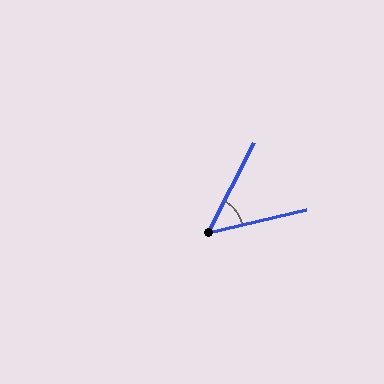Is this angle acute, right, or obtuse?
It is acute.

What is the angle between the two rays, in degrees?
Approximately 50 degrees.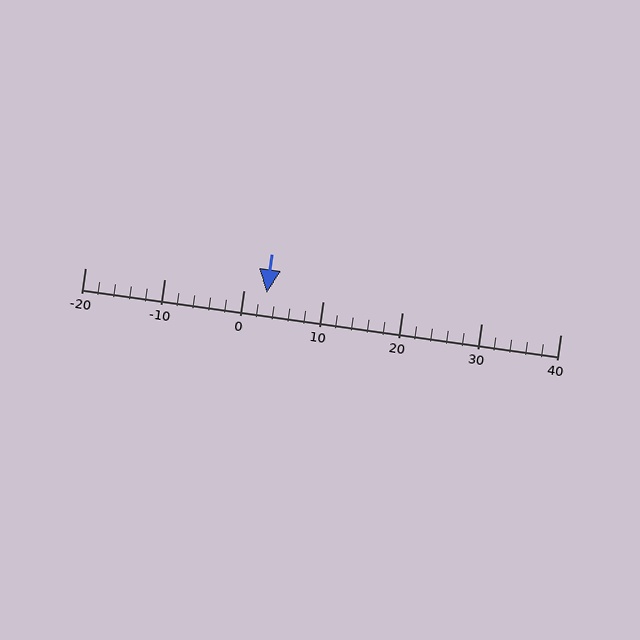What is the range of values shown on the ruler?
The ruler shows values from -20 to 40.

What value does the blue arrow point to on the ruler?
The blue arrow points to approximately 3.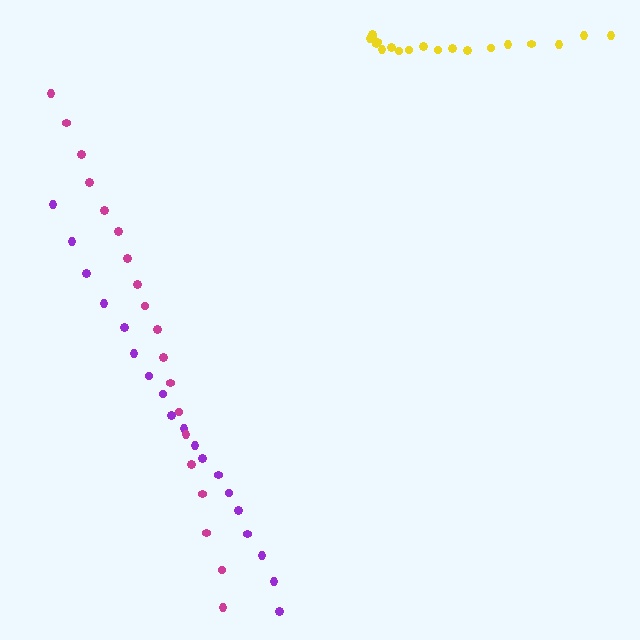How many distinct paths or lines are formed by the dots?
There are 3 distinct paths.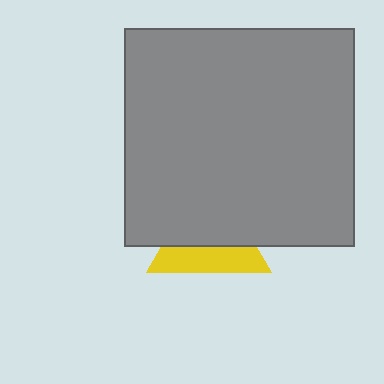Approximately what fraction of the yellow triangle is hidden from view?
Roughly 58% of the yellow triangle is hidden behind the gray rectangle.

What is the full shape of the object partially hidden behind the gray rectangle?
The partially hidden object is a yellow triangle.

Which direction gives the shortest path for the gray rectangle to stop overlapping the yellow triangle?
Moving up gives the shortest separation.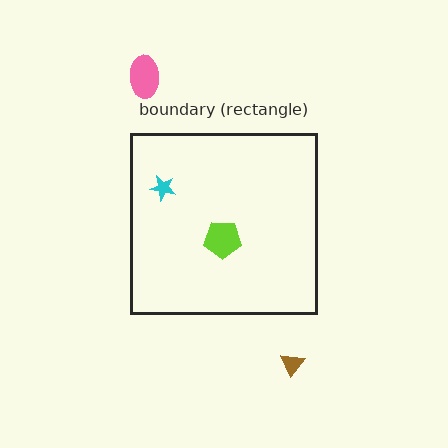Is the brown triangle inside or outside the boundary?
Outside.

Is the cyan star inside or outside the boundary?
Inside.